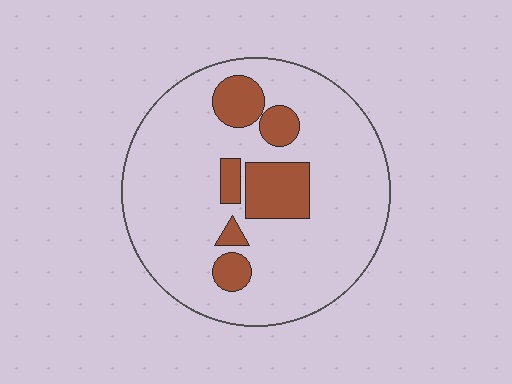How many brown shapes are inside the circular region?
6.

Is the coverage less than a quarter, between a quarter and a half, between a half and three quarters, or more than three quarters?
Less than a quarter.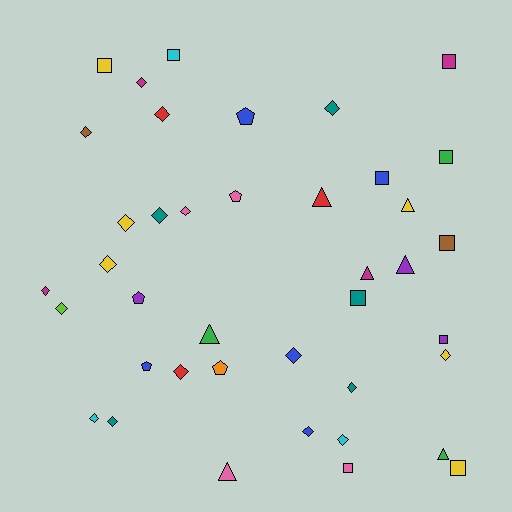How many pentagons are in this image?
There are 5 pentagons.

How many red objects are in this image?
There are 3 red objects.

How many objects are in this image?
There are 40 objects.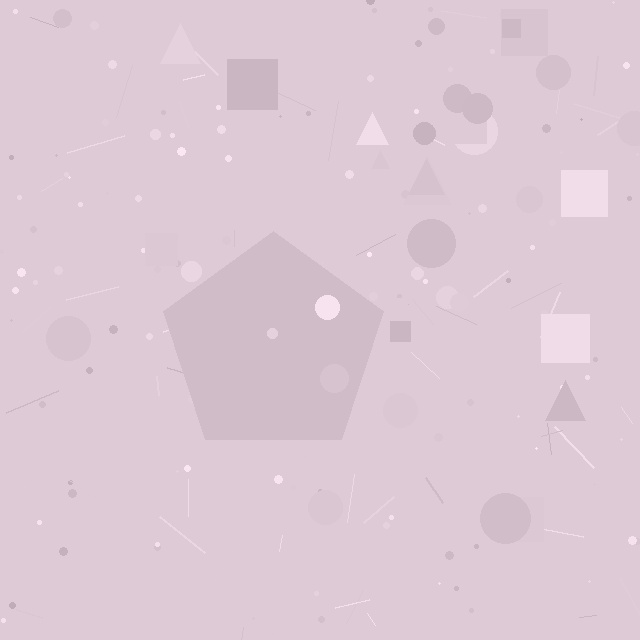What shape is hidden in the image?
A pentagon is hidden in the image.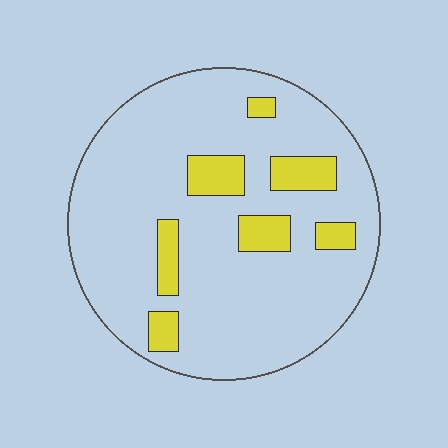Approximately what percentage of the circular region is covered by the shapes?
Approximately 15%.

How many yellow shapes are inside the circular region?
7.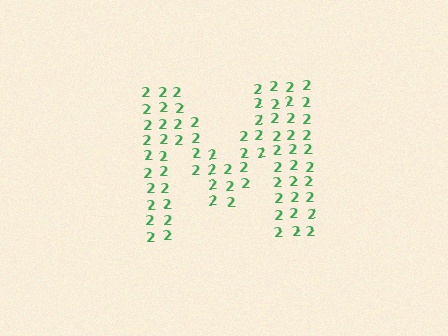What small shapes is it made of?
It is made of small digit 2's.